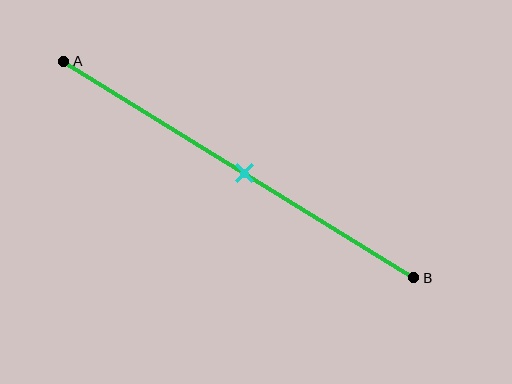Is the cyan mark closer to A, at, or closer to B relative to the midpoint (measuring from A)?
The cyan mark is approximately at the midpoint of segment AB.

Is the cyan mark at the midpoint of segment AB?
Yes, the mark is approximately at the midpoint.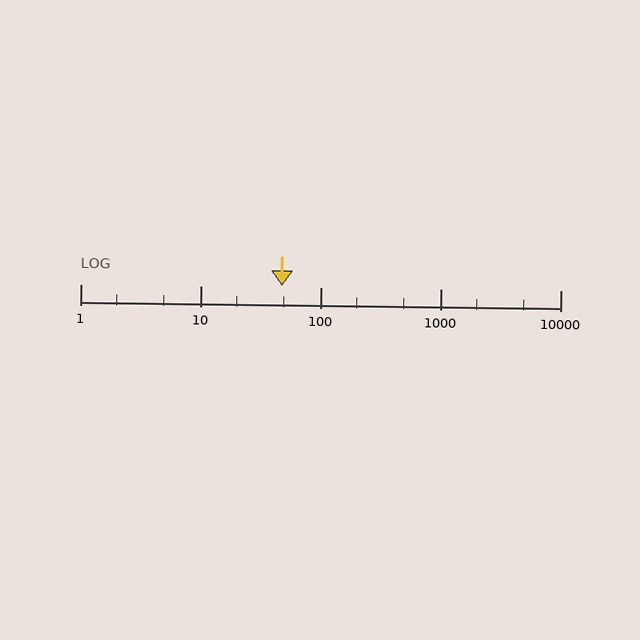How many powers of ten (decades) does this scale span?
The scale spans 4 decades, from 1 to 10000.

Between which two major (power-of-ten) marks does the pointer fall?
The pointer is between 10 and 100.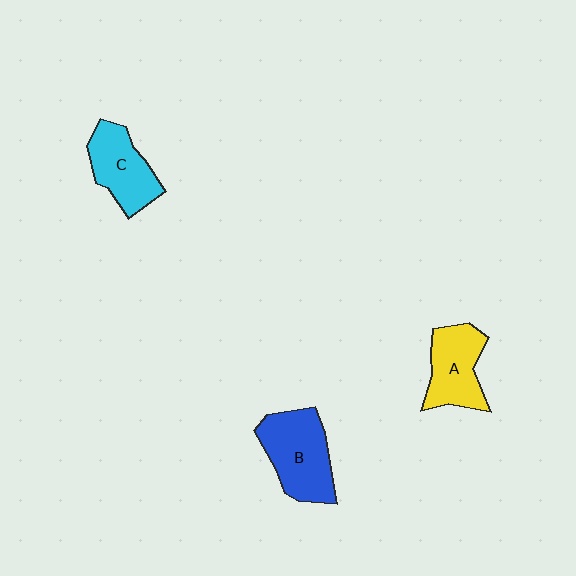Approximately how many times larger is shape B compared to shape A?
Approximately 1.2 times.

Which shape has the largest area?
Shape B (blue).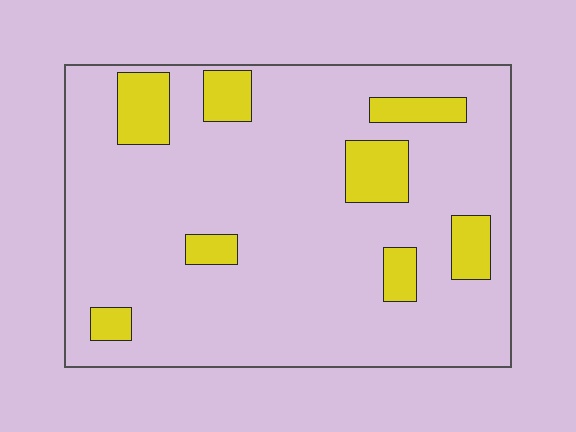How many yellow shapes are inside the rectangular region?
8.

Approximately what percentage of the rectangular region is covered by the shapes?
Approximately 15%.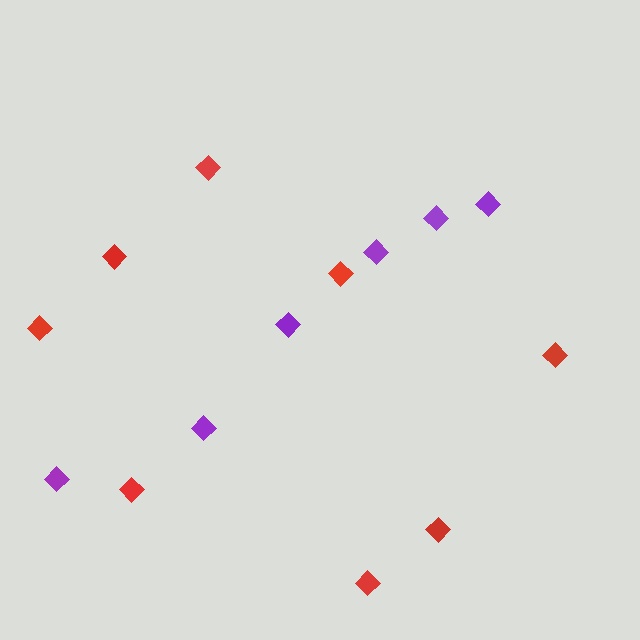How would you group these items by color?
There are 2 groups: one group of red diamonds (8) and one group of purple diamonds (6).